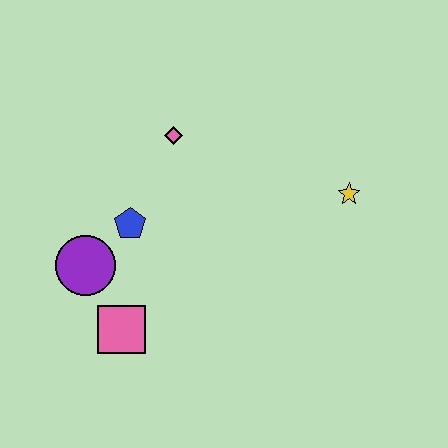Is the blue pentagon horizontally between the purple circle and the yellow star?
Yes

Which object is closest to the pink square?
The purple circle is closest to the pink square.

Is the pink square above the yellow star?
No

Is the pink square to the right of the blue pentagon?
No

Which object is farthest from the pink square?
The yellow star is farthest from the pink square.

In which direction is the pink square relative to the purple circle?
The pink square is below the purple circle.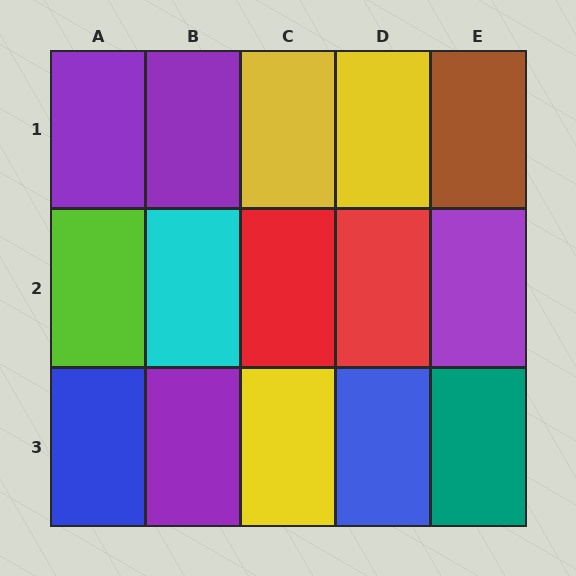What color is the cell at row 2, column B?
Cyan.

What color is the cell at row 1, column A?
Purple.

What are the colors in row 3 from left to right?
Blue, purple, yellow, blue, teal.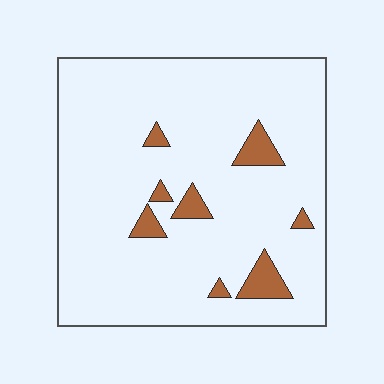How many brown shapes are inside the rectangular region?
8.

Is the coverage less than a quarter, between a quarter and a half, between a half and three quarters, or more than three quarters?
Less than a quarter.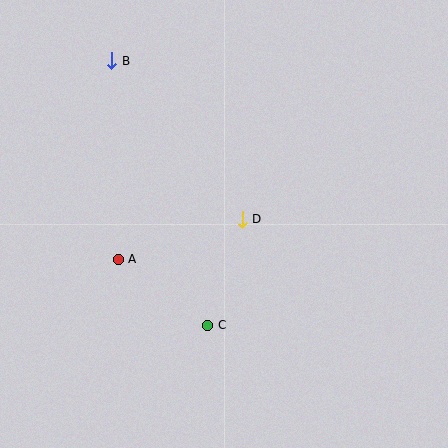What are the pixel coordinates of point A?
Point A is at (118, 259).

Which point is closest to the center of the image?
Point D at (242, 219) is closest to the center.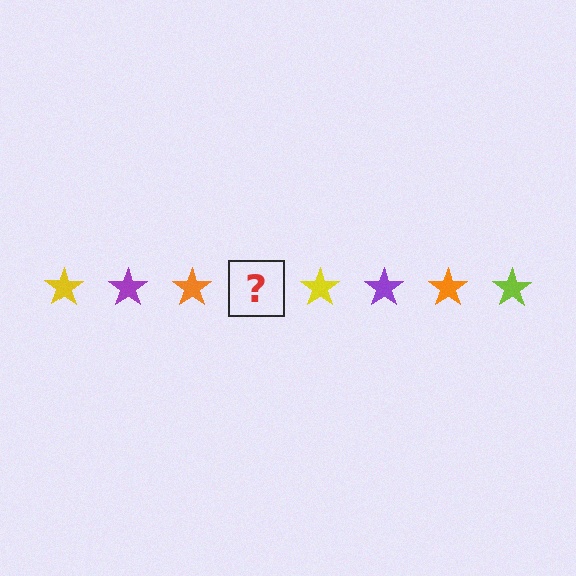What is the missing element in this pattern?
The missing element is a lime star.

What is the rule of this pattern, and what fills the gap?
The rule is that the pattern cycles through yellow, purple, orange, lime stars. The gap should be filled with a lime star.